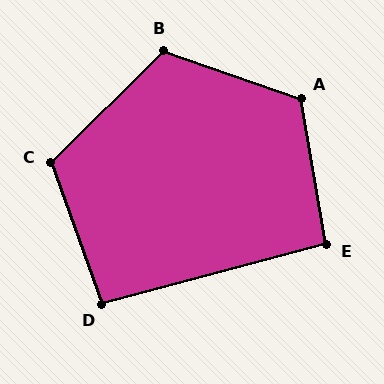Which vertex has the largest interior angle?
A, at approximately 119 degrees.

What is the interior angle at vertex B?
Approximately 116 degrees (obtuse).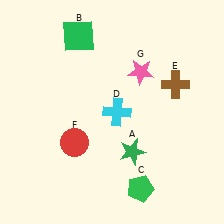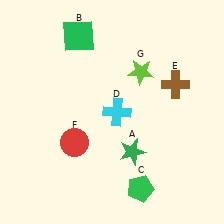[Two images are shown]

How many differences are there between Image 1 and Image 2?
There is 1 difference between the two images.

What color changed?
The star (G) changed from pink in Image 1 to lime in Image 2.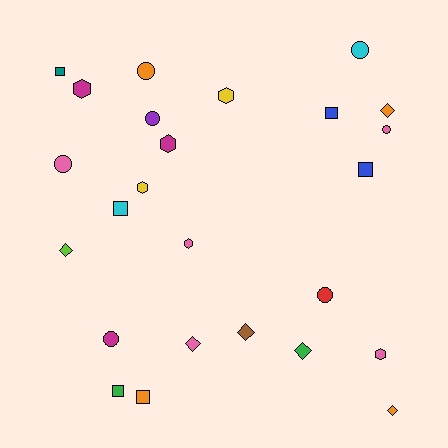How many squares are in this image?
There are 6 squares.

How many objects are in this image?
There are 25 objects.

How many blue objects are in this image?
There are 2 blue objects.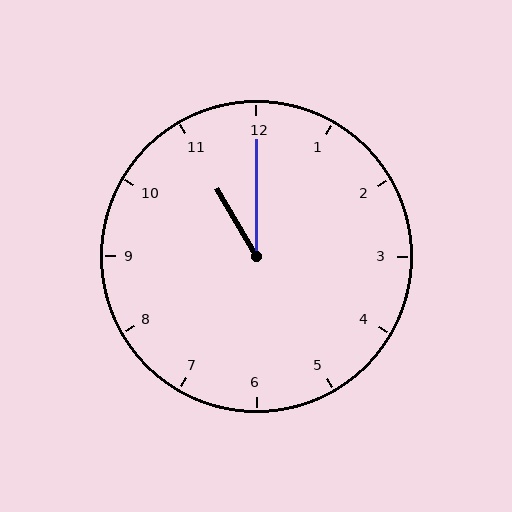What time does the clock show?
11:00.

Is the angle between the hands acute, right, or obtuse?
It is acute.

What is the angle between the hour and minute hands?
Approximately 30 degrees.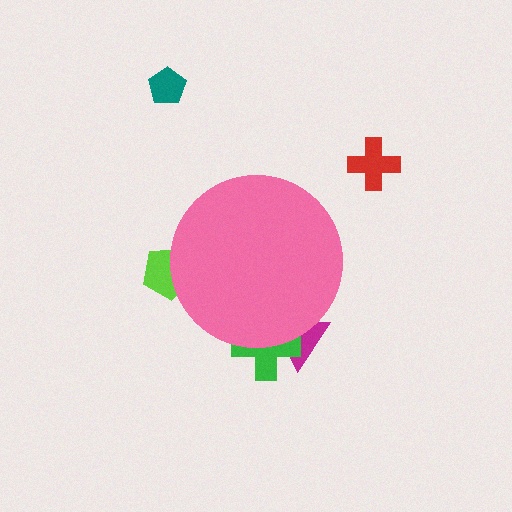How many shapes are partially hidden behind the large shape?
3 shapes are partially hidden.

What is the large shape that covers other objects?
A pink circle.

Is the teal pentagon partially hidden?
No, the teal pentagon is fully visible.